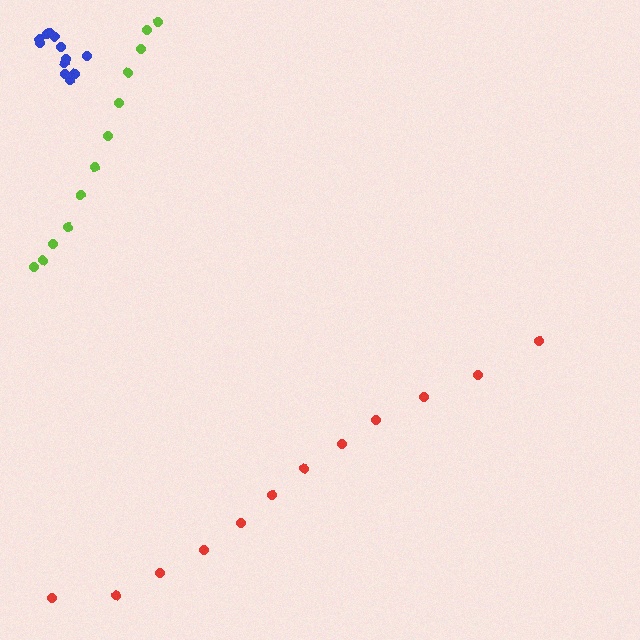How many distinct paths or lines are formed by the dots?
There are 3 distinct paths.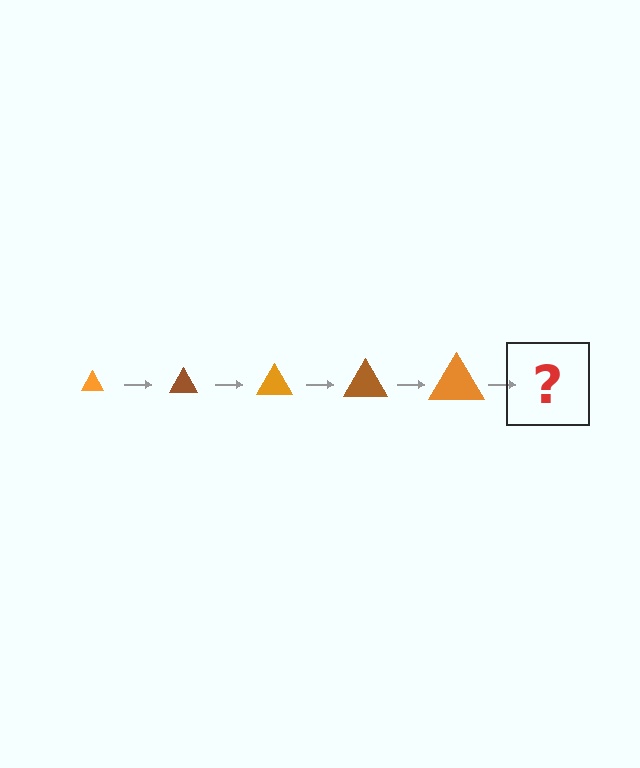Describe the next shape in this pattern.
It should be a brown triangle, larger than the previous one.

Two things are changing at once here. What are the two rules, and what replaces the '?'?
The two rules are that the triangle grows larger each step and the color cycles through orange and brown. The '?' should be a brown triangle, larger than the previous one.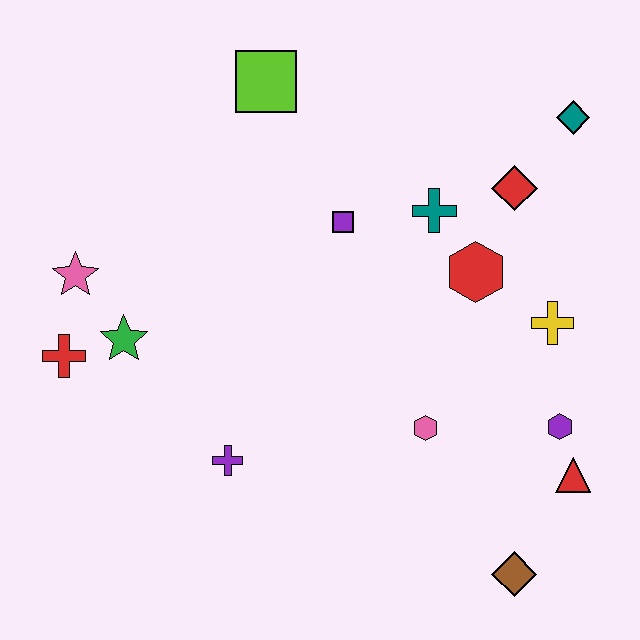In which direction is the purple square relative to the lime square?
The purple square is below the lime square.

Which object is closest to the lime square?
The purple square is closest to the lime square.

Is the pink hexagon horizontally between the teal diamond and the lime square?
Yes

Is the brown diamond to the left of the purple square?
No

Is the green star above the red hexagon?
No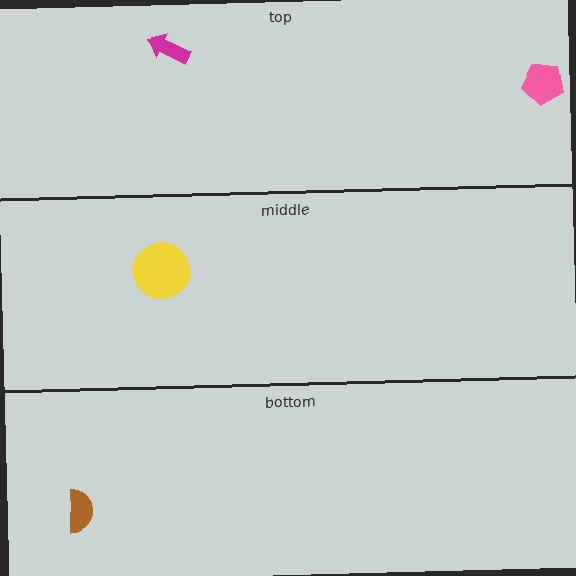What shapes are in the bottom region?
The brown semicircle.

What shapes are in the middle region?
The yellow circle.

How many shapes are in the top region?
2.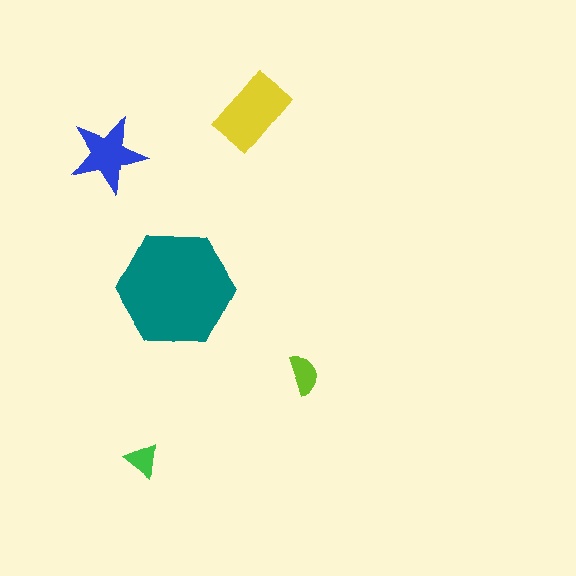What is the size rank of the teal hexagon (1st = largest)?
1st.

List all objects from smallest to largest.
The green triangle, the lime semicircle, the blue star, the yellow rectangle, the teal hexagon.